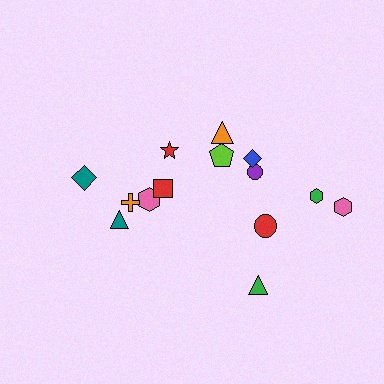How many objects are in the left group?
There are 6 objects.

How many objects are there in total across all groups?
There are 14 objects.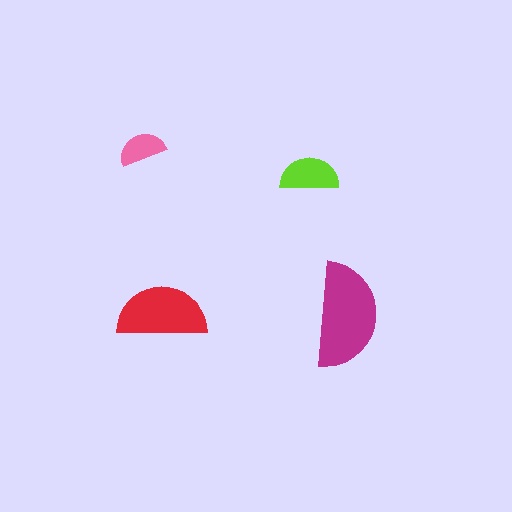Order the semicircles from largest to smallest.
the magenta one, the red one, the lime one, the pink one.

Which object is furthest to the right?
The magenta semicircle is rightmost.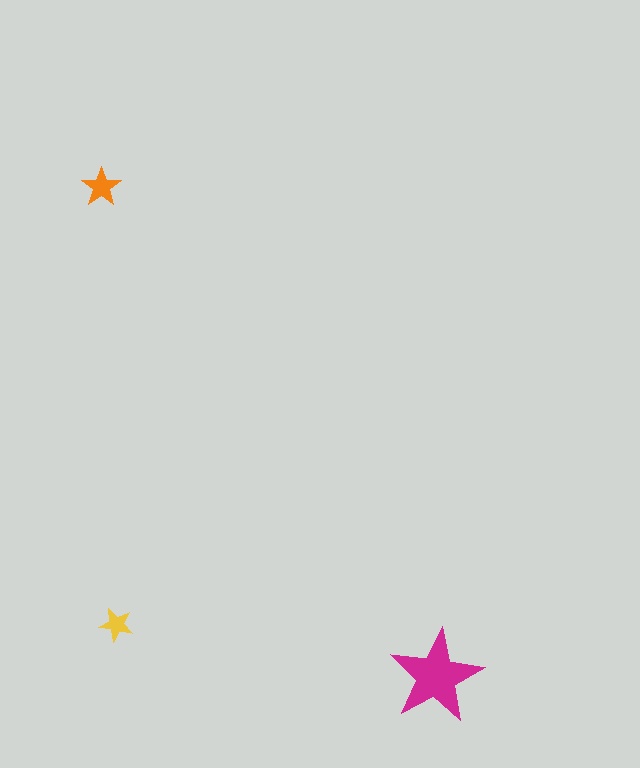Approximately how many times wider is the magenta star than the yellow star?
About 3 times wider.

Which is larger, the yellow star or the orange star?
The orange one.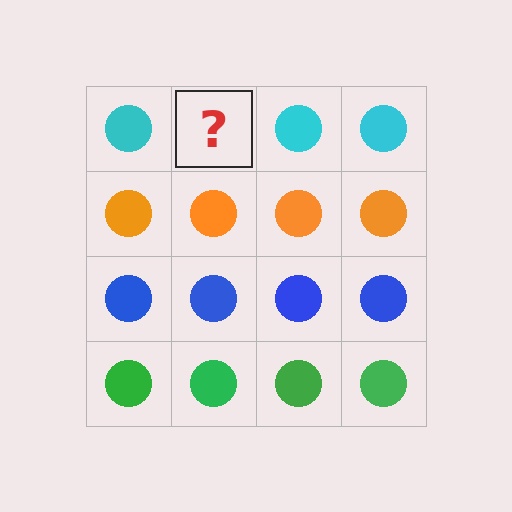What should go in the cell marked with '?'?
The missing cell should contain a cyan circle.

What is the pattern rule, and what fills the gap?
The rule is that each row has a consistent color. The gap should be filled with a cyan circle.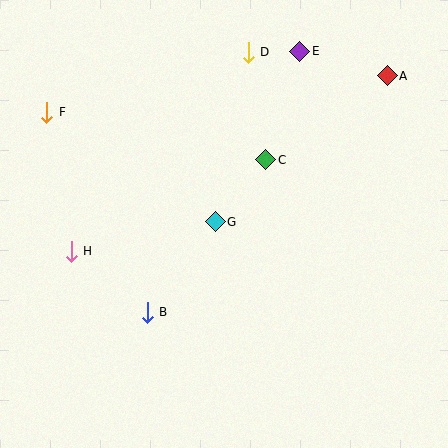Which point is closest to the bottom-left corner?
Point B is closest to the bottom-left corner.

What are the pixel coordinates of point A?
Point A is at (387, 76).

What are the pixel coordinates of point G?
Point G is at (215, 222).